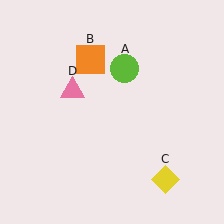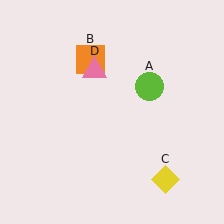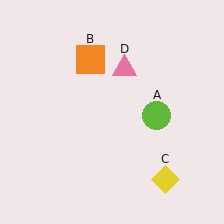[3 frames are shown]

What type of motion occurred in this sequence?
The lime circle (object A), pink triangle (object D) rotated clockwise around the center of the scene.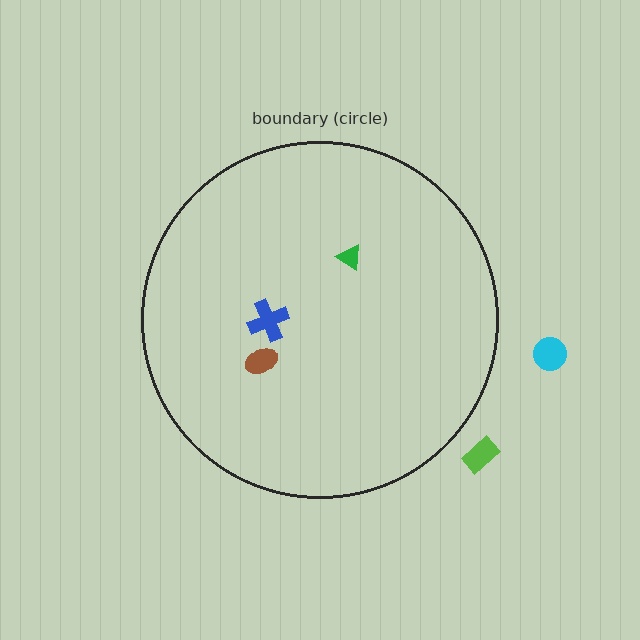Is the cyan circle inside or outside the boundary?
Outside.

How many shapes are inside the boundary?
3 inside, 2 outside.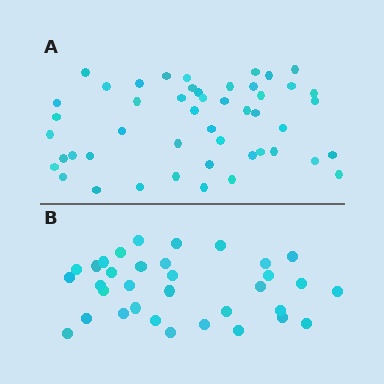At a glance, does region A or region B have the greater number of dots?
Region A (the top region) has more dots.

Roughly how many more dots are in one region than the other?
Region A has approximately 15 more dots than region B.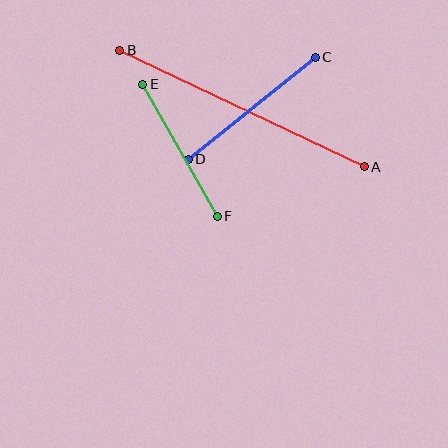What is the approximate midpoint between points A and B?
The midpoint is at approximately (242, 109) pixels.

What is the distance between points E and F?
The distance is approximately 151 pixels.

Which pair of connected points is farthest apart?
Points A and B are farthest apart.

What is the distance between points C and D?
The distance is approximately 163 pixels.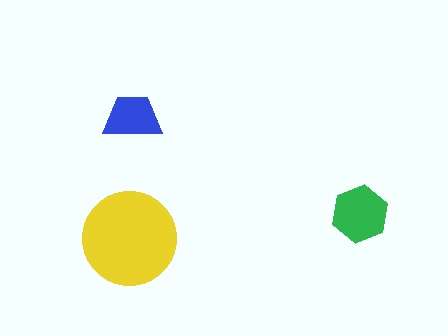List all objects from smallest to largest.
The blue trapezoid, the green hexagon, the yellow circle.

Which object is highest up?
The blue trapezoid is topmost.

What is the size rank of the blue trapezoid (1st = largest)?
3rd.